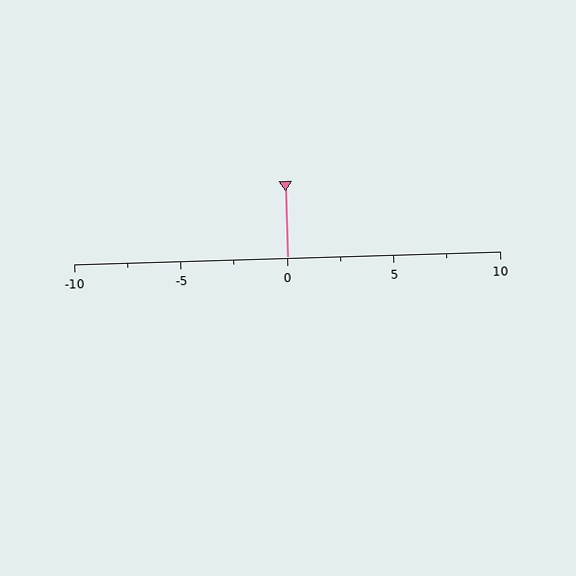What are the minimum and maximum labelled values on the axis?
The axis runs from -10 to 10.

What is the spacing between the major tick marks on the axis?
The major ticks are spaced 5 apart.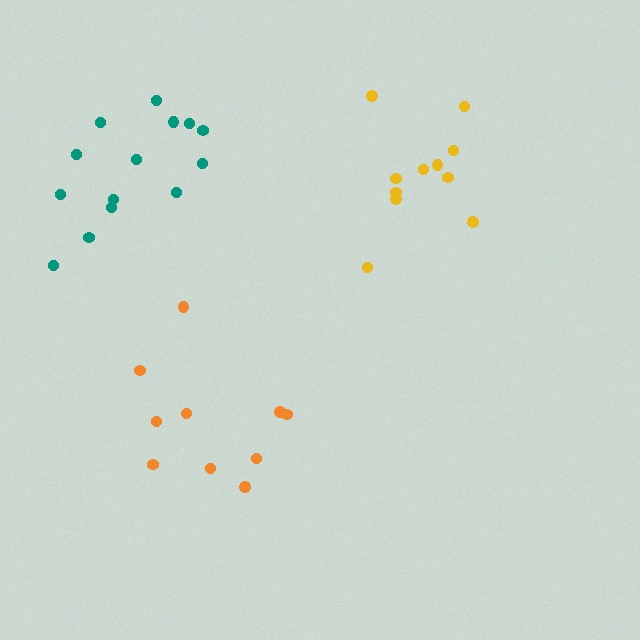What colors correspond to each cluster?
The clusters are colored: orange, yellow, teal.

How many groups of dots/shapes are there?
There are 3 groups.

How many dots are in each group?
Group 1: 10 dots, Group 2: 11 dots, Group 3: 14 dots (35 total).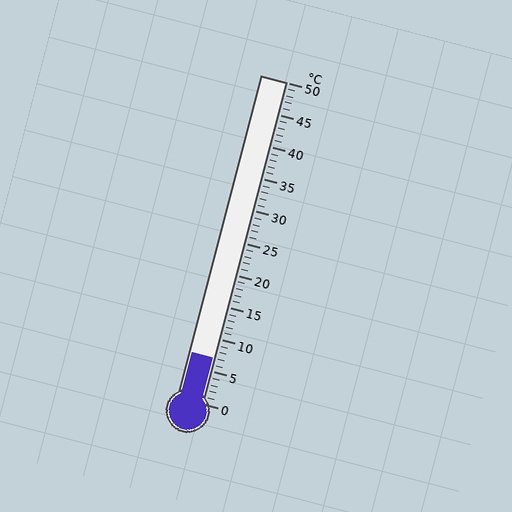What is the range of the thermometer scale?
The thermometer scale ranges from 0°C to 50°C.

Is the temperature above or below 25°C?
The temperature is below 25°C.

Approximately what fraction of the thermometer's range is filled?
The thermometer is filled to approximately 15% of its range.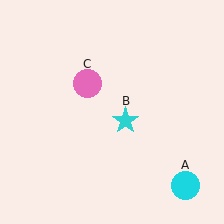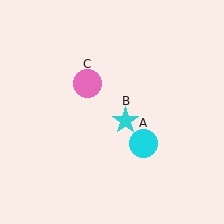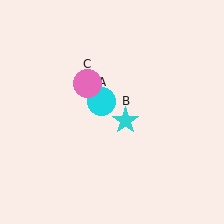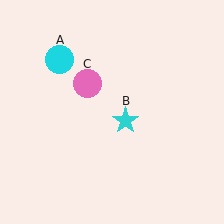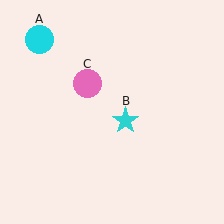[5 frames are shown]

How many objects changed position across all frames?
1 object changed position: cyan circle (object A).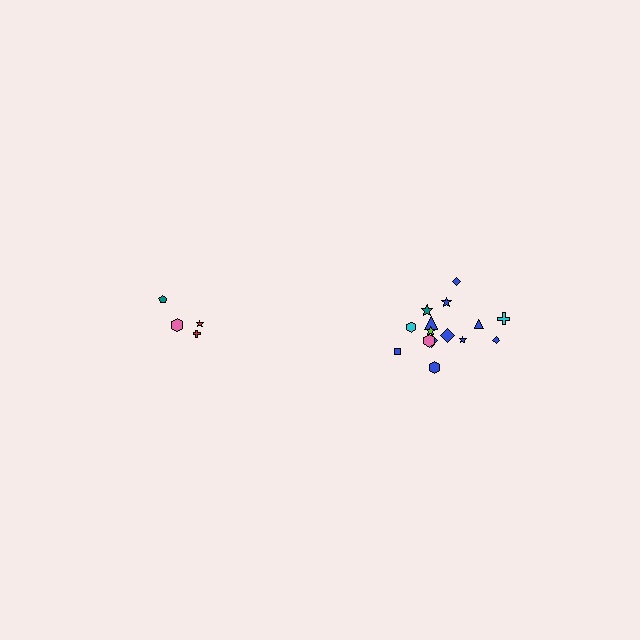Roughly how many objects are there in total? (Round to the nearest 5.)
Roughly 20 objects in total.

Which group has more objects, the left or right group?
The right group.